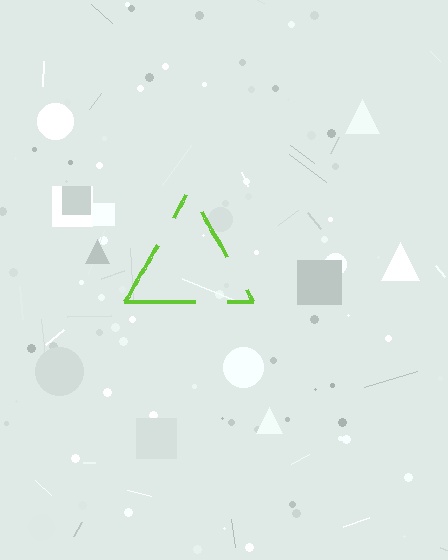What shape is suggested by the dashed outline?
The dashed outline suggests a triangle.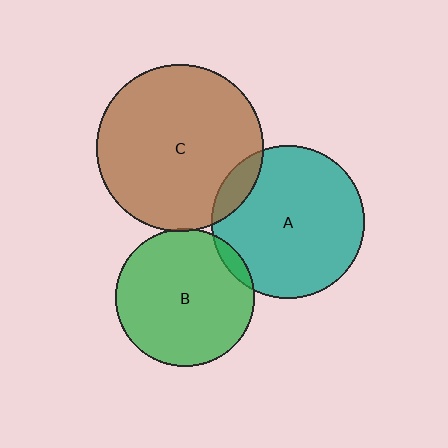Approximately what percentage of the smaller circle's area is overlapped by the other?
Approximately 5%.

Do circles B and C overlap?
Yes.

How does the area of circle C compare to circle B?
Approximately 1.5 times.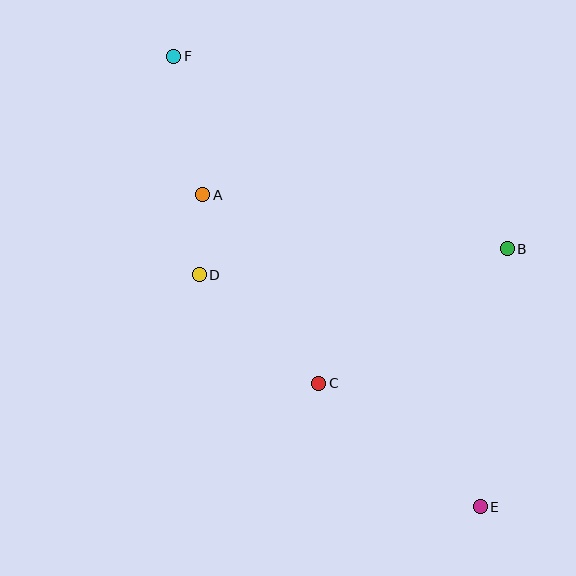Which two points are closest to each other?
Points A and D are closest to each other.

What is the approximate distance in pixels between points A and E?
The distance between A and E is approximately 418 pixels.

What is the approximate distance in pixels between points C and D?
The distance between C and D is approximately 162 pixels.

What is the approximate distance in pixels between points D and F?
The distance between D and F is approximately 220 pixels.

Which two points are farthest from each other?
Points E and F are farthest from each other.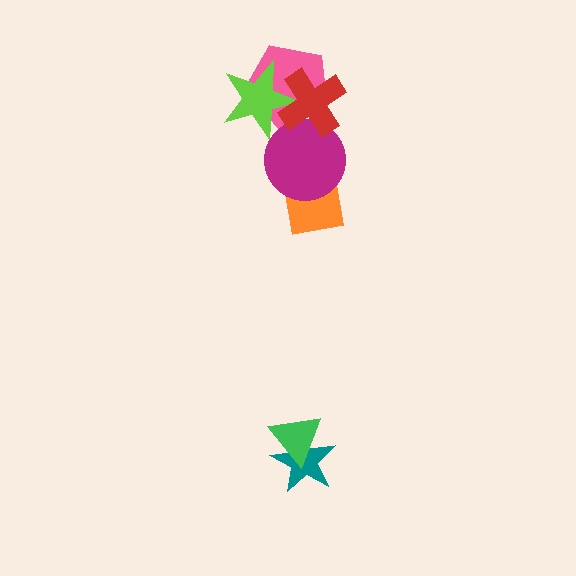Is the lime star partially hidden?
Yes, it is partially covered by another shape.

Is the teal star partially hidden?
Yes, it is partially covered by another shape.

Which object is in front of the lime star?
The red cross is in front of the lime star.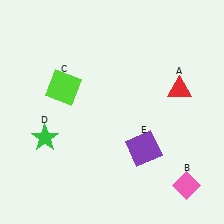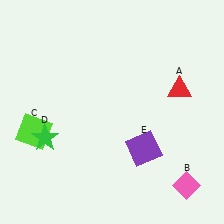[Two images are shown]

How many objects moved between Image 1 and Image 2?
1 object moved between the two images.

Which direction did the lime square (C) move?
The lime square (C) moved down.